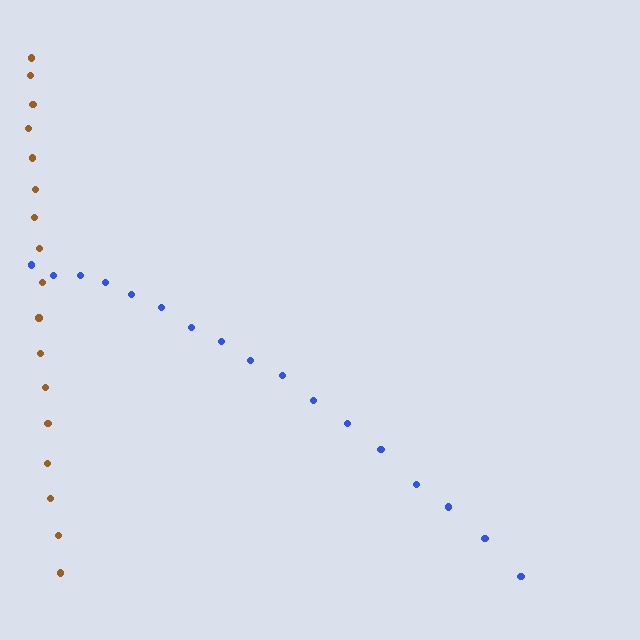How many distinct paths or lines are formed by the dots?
There are 2 distinct paths.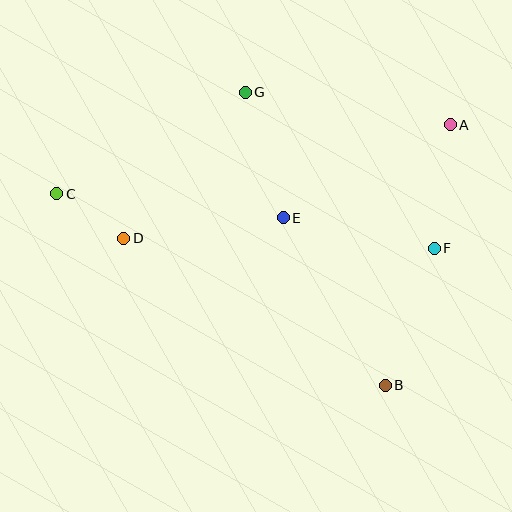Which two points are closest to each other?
Points C and D are closest to each other.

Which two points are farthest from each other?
Points A and C are farthest from each other.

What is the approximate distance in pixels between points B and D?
The distance between B and D is approximately 300 pixels.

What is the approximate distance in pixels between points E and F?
The distance between E and F is approximately 154 pixels.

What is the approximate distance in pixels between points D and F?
The distance between D and F is approximately 310 pixels.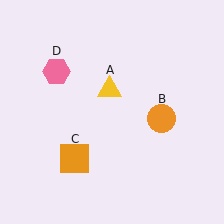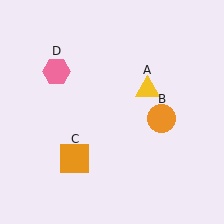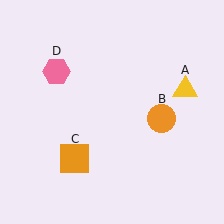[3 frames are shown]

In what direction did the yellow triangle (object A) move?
The yellow triangle (object A) moved right.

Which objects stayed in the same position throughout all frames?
Orange circle (object B) and orange square (object C) and pink hexagon (object D) remained stationary.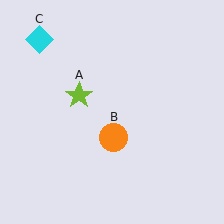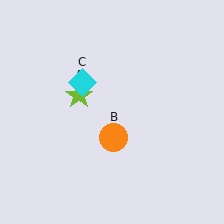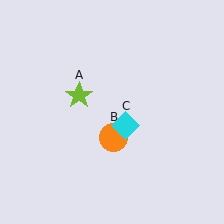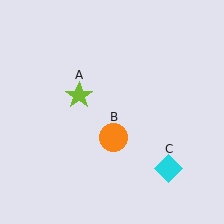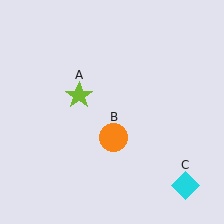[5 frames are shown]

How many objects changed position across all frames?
1 object changed position: cyan diamond (object C).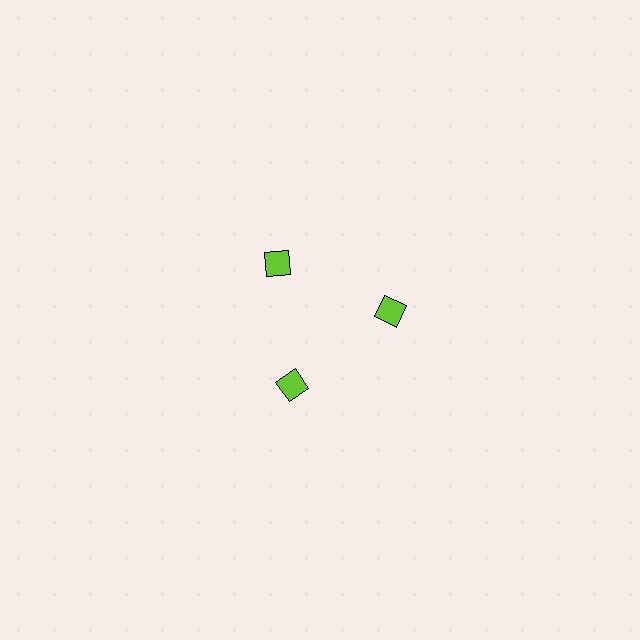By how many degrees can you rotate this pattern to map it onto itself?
The pattern maps onto itself every 120 degrees of rotation.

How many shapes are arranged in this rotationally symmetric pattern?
There are 3 shapes, arranged in 3 groups of 1.